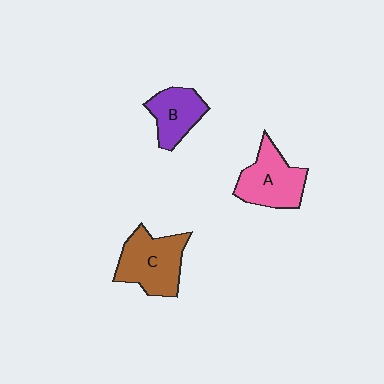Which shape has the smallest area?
Shape B (purple).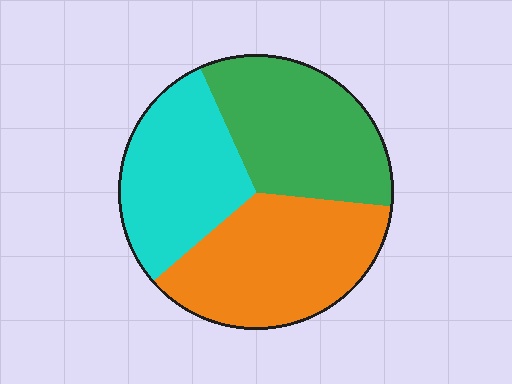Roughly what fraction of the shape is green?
Green takes up about one third (1/3) of the shape.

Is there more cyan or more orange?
Orange.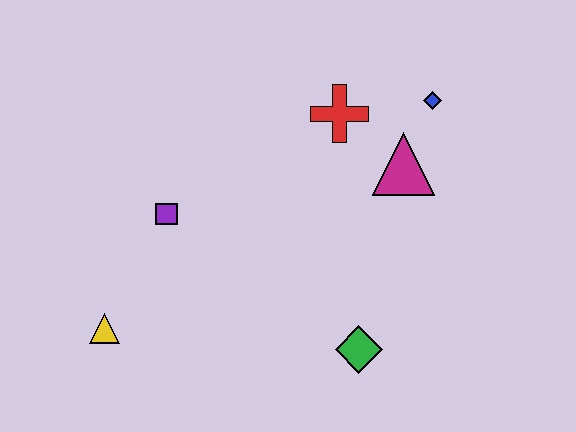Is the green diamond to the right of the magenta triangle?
No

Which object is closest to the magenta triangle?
The blue diamond is closest to the magenta triangle.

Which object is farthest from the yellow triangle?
The blue diamond is farthest from the yellow triangle.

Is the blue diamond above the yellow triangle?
Yes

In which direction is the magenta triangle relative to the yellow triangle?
The magenta triangle is to the right of the yellow triangle.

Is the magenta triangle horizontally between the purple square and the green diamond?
No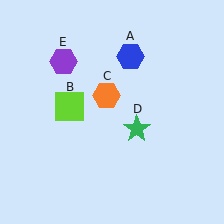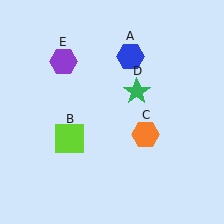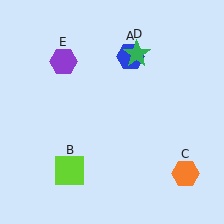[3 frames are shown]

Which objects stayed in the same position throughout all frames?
Blue hexagon (object A) and purple hexagon (object E) remained stationary.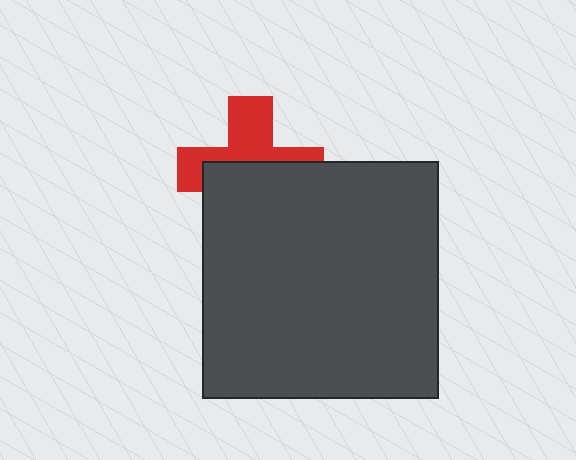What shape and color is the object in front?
The object in front is a dark gray square.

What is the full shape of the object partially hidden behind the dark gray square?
The partially hidden object is a red cross.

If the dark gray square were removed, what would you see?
You would see the complete red cross.